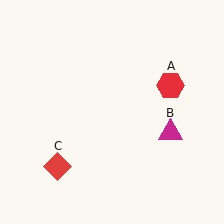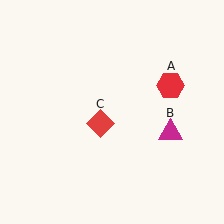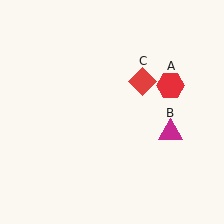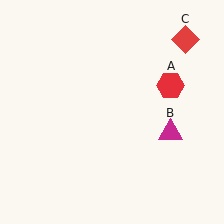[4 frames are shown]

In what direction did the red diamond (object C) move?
The red diamond (object C) moved up and to the right.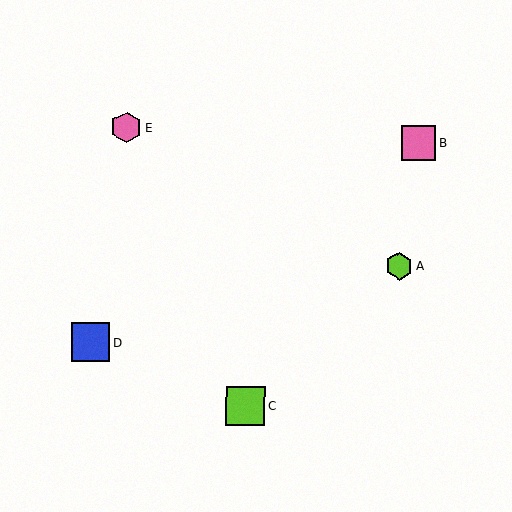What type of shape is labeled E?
Shape E is a pink hexagon.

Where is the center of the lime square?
The center of the lime square is at (246, 406).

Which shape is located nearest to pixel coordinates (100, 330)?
The blue square (labeled D) at (91, 342) is nearest to that location.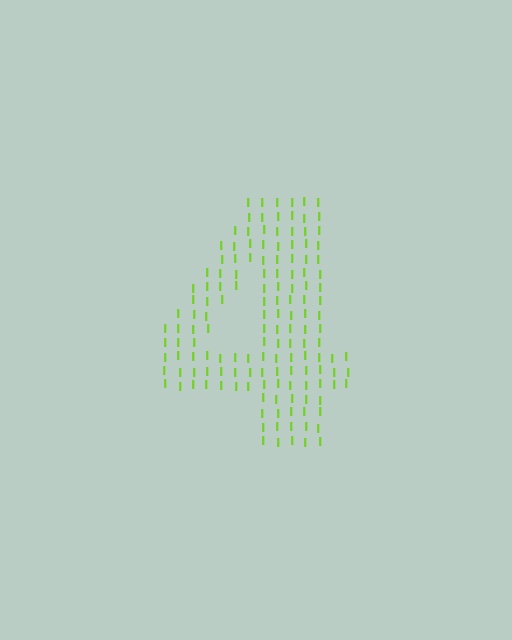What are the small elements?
The small elements are letter I's.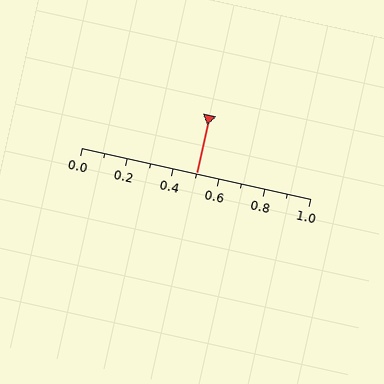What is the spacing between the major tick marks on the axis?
The major ticks are spaced 0.2 apart.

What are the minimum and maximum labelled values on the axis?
The axis runs from 0.0 to 1.0.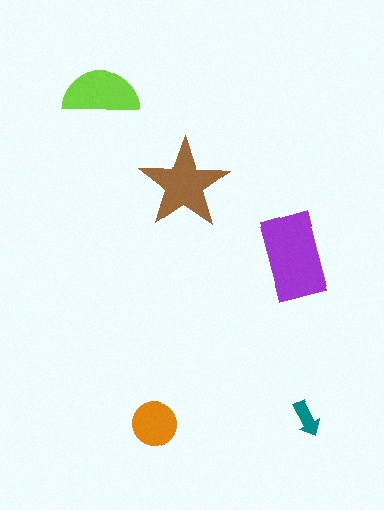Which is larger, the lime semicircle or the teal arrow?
The lime semicircle.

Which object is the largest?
The purple rectangle.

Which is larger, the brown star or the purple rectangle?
The purple rectangle.